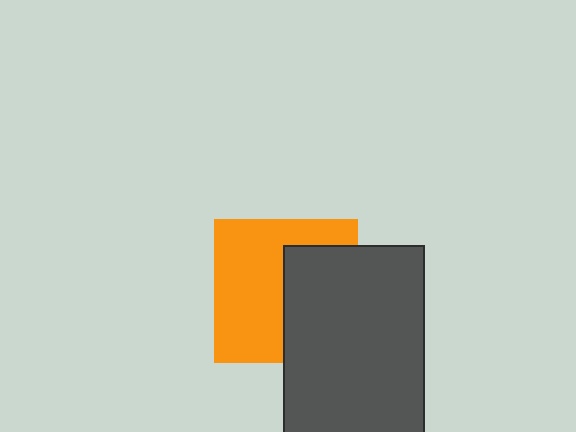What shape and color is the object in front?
The object in front is a dark gray rectangle.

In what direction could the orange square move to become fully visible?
The orange square could move left. That would shift it out from behind the dark gray rectangle entirely.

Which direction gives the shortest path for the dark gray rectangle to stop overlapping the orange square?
Moving right gives the shortest separation.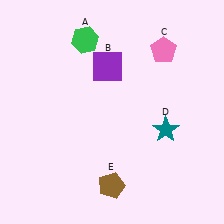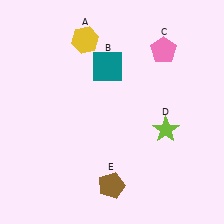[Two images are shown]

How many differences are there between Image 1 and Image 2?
There are 3 differences between the two images.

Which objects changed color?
A changed from green to yellow. B changed from purple to teal. D changed from teal to lime.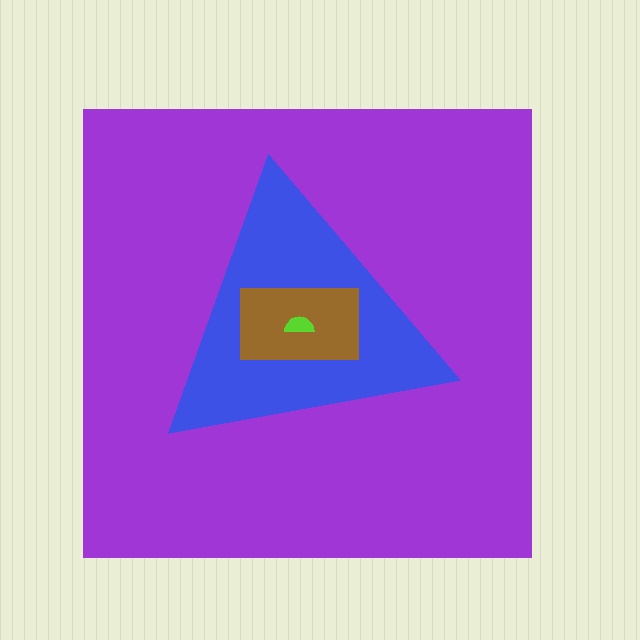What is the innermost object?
The lime semicircle.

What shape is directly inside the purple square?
The blue triangle.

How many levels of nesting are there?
4.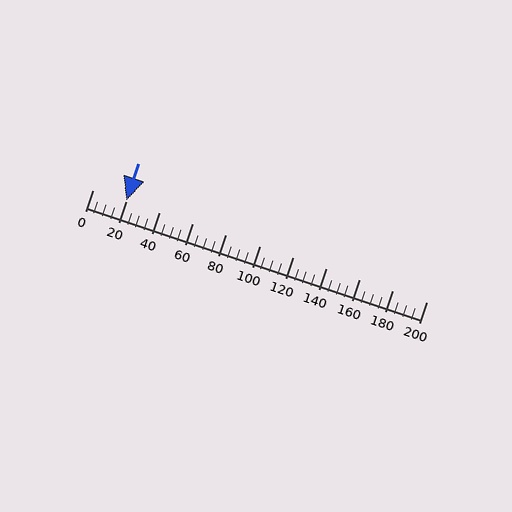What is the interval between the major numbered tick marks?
The major tick marks are spaced 20 units apart.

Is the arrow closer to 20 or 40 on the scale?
The arrow is closer to 20.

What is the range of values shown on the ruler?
The ruler shows values from 0 to 200.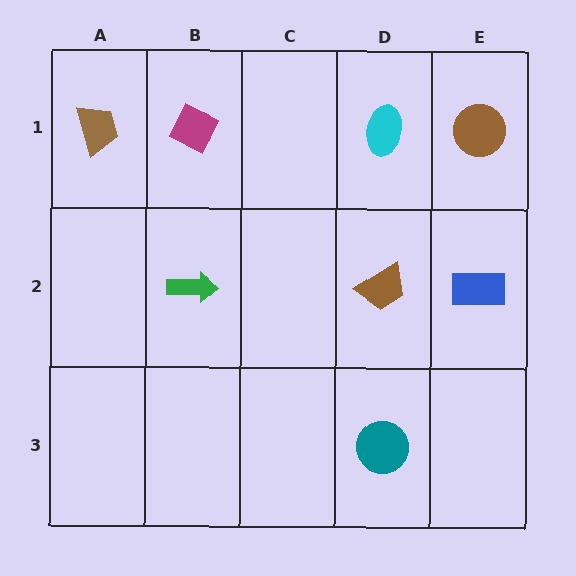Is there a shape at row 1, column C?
No, that cell is empty.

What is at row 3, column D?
A teal circle.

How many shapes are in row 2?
3 shapes.